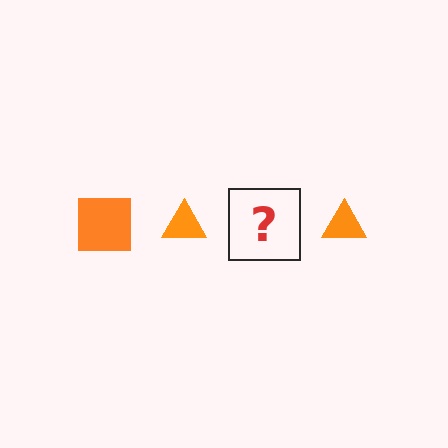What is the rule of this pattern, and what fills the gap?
The rule is that the pattern cycles through square, triangle shapes in orange. The gap should be filled with an orange square.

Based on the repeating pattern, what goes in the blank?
The blank should be an orange square.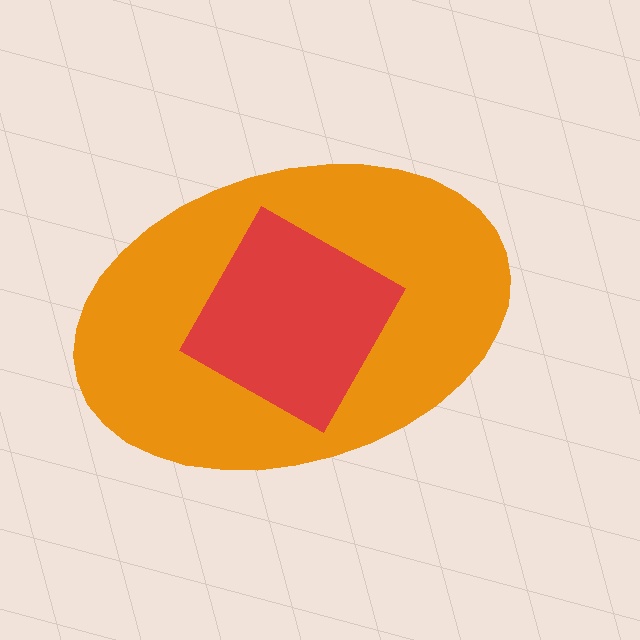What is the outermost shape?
The orange ellipse.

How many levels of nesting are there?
2.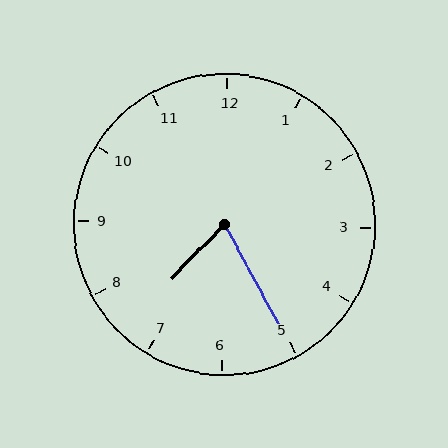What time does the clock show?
7:25.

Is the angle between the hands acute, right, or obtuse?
It is acute.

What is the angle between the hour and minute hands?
Approximately 72 degrees.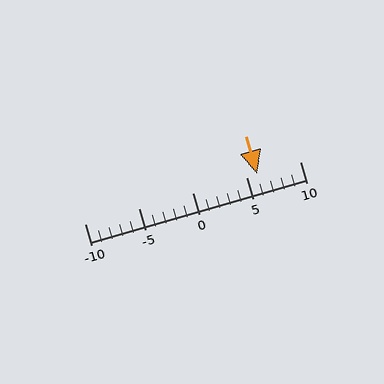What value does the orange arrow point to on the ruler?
The orange arrow points to approximately 6.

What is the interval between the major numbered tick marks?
The major tick marks are spaced 5 units apart.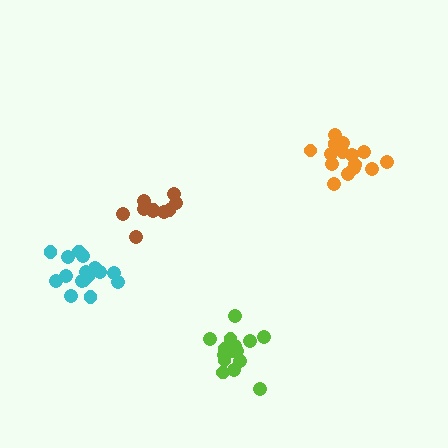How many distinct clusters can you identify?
There are 4 distinct clusters.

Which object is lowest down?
The lime cluster is bottommost.